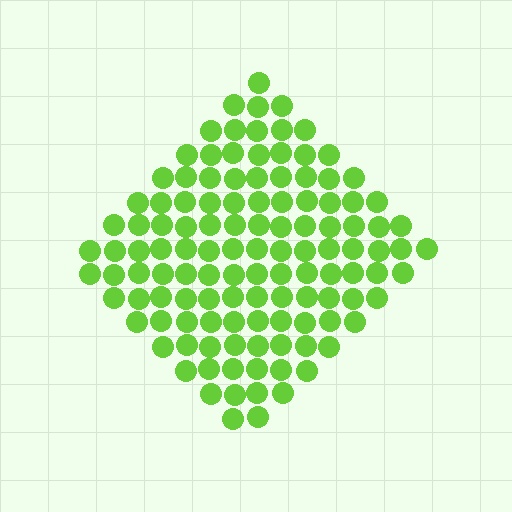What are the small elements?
The small elements are circles.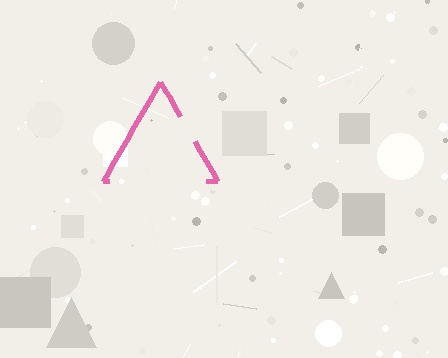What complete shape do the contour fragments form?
The contour fragments form a triangle.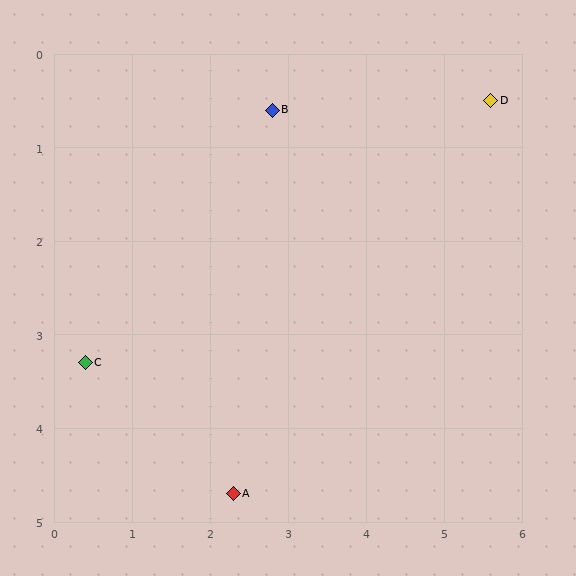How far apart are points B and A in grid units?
Points B and A are about 4.1 grid units apart.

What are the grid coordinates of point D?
Point D is at approximately (5.6, 0.5).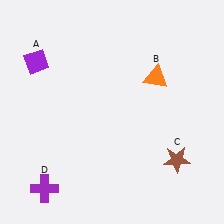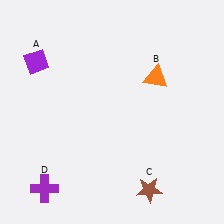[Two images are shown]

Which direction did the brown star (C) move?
The brown star (C) moved down.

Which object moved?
The brown star (C) moved down.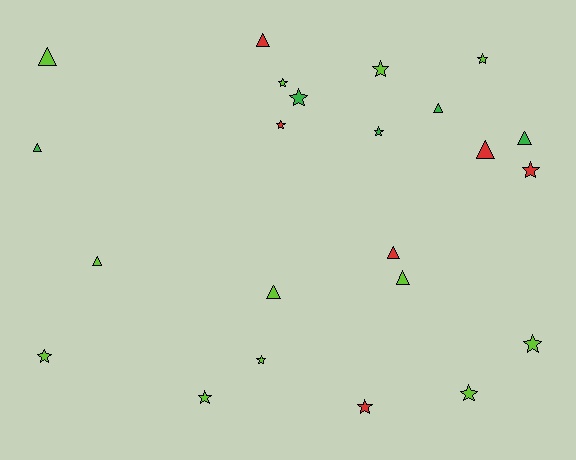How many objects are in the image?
There are 23 objects.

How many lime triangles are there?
There are 4 lime triangles.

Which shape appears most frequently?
Star, with 13 objects.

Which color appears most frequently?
Lime, with 12 objects.